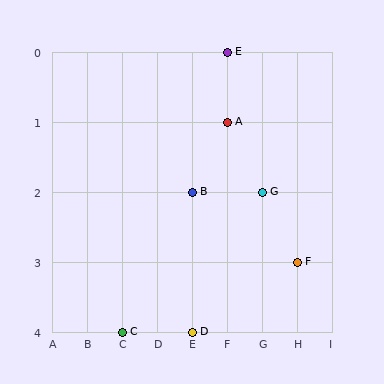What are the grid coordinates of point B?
Point B is at grid coordinates (E, 2).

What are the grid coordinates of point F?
Point F is at grid coordinates (H, 3).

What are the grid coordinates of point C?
Point C is at grid coordinates (C, 4).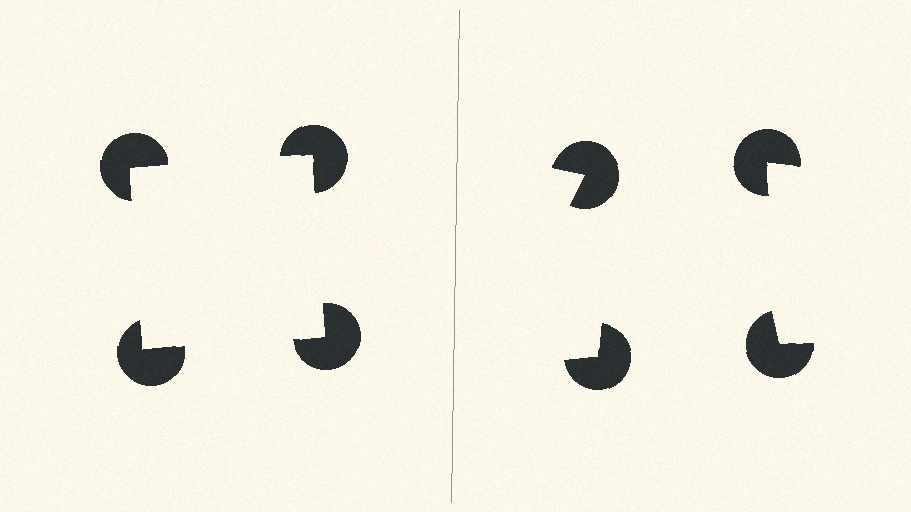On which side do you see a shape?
An illusory square appears on the left side. On the right side the wedge cuts are rotated, so no coherent shape forms.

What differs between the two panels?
The pac-man discs are positioned identically on both sides; only the wedge orientations differ. On the left they align to a square; on the right they are misaligned.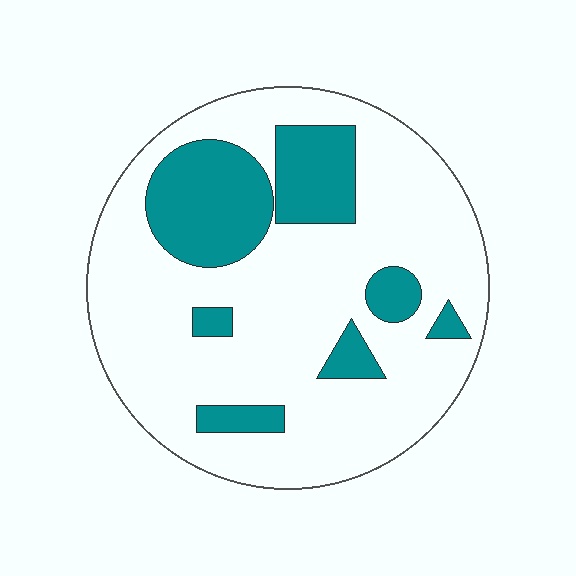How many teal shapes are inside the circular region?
7.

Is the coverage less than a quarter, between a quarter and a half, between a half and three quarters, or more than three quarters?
Less than a quarter.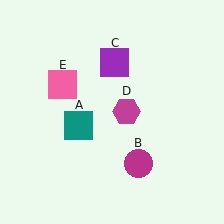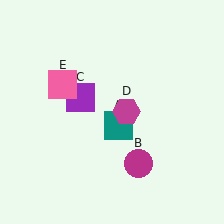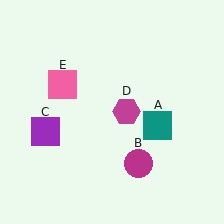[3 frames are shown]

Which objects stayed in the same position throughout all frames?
Magenta circle (object B) and magenta hexagon (object D) and pink square (object E) remained stationary.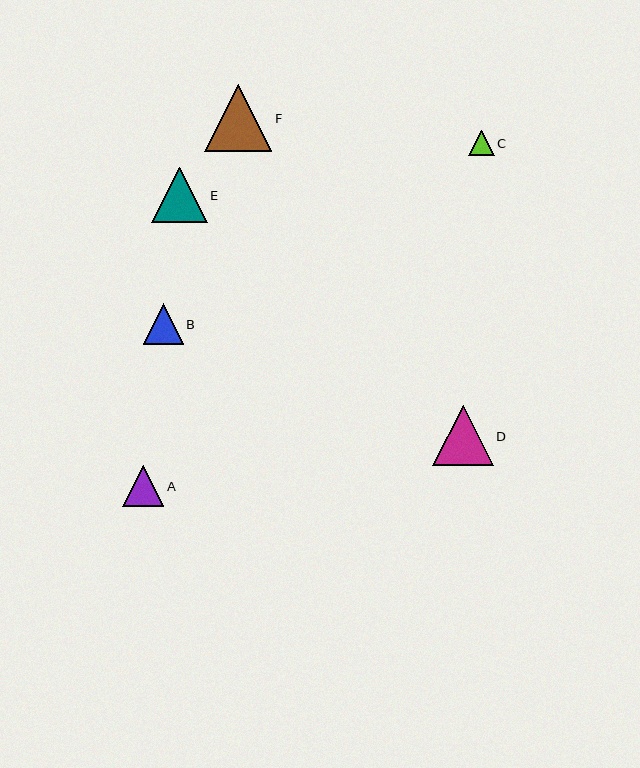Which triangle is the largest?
Triangle F is the largest with a size of approximately 67 pixels.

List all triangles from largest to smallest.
From largest to smallest: F, D, E, A, B, C.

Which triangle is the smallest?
Triangle C is the smallest with a size of approximately 26 pixels.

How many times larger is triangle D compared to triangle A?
Triangle D is approximately 1.5 times the size of triangle A.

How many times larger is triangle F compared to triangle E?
Triangle F is approximately 1.2 times the size of triangle E.